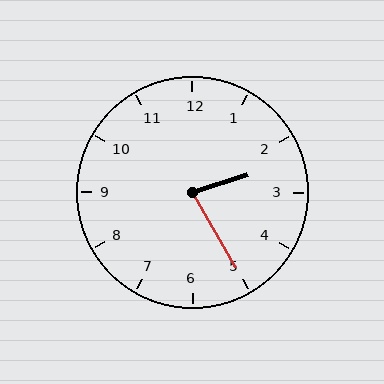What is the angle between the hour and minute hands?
Approximately 78 degrees.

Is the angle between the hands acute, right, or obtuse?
It is acute.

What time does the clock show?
2:25.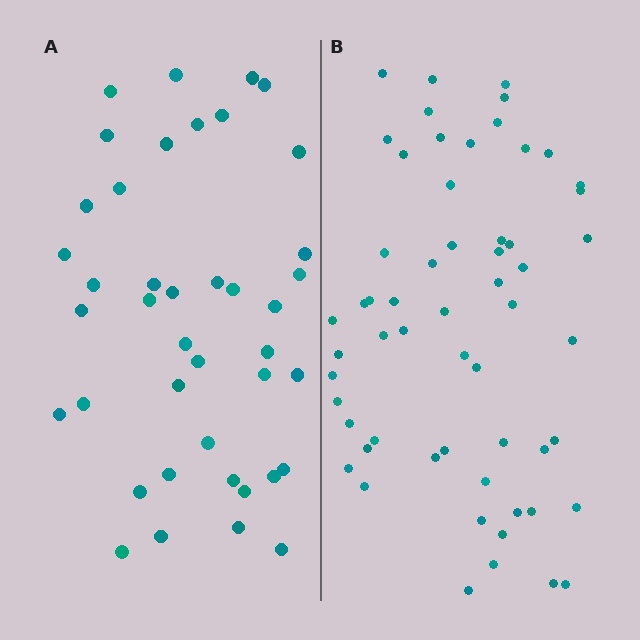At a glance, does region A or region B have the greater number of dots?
Region B (the right region) has more dots.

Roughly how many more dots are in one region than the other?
Region B has approximately 15 more dots than region A.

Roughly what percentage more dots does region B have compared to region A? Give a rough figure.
About 40% more.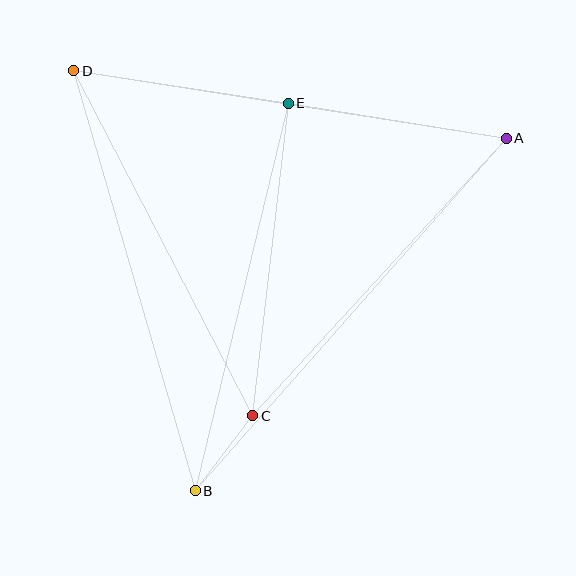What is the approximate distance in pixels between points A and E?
The distance between A and E is approximately 221 pixels.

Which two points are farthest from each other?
Points A and B are farthest from each other.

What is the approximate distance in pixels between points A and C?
The distance between A and C is approximately 376 pixels.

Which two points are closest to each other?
Points B and C are closest to each other.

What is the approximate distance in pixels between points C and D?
The distance between C and D is approximately 389 pixels.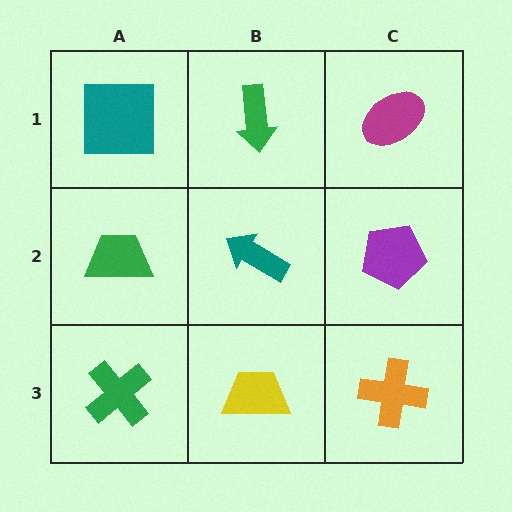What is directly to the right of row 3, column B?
An orange cross.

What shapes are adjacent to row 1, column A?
A green trapezoid (row 2, column A), a green arrow (row 1, column B).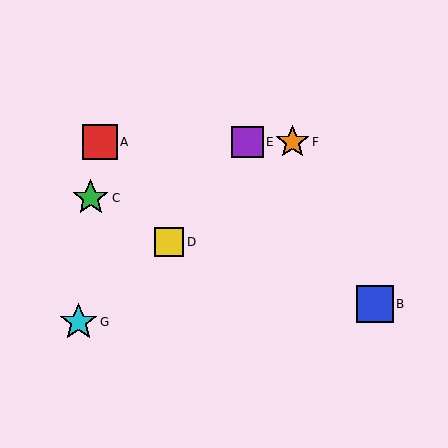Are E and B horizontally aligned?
No, E is at y≈142 and B is at y≈304.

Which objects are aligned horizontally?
Objects A, E, F are aligned horizontally.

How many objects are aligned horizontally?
3 objects (A, E, F) are aligned horizontally.